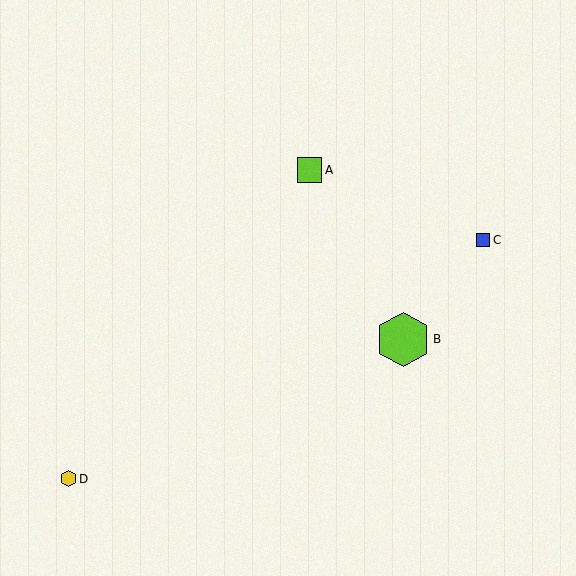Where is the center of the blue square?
The center of the blue square is at (483, 240).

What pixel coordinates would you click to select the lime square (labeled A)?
Click at (309, 170) to select the lime square A.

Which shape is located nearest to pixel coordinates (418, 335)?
The lime hexagon (labeled B) at (403, 339) is nearest to that location.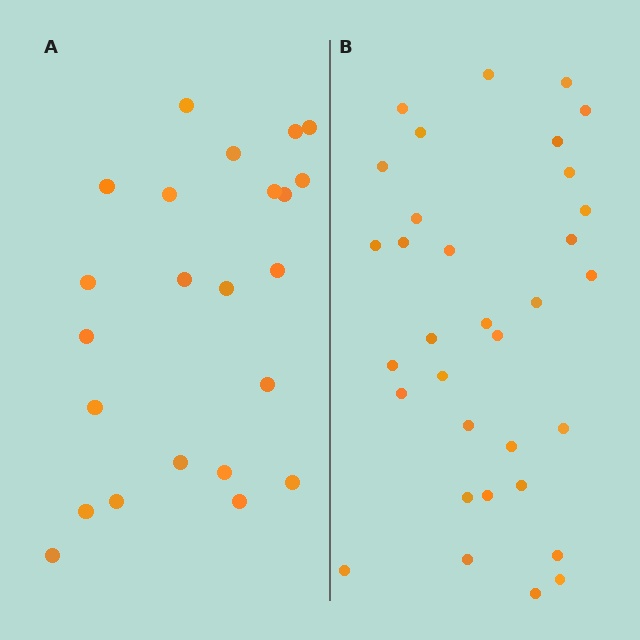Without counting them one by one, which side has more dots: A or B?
Region B (the right region) has more dots.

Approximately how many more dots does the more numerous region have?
Region B has roughly 10 or so more dots than region A.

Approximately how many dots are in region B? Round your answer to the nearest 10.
About 30 dots. (The exact count is 33, which rounds to 30.)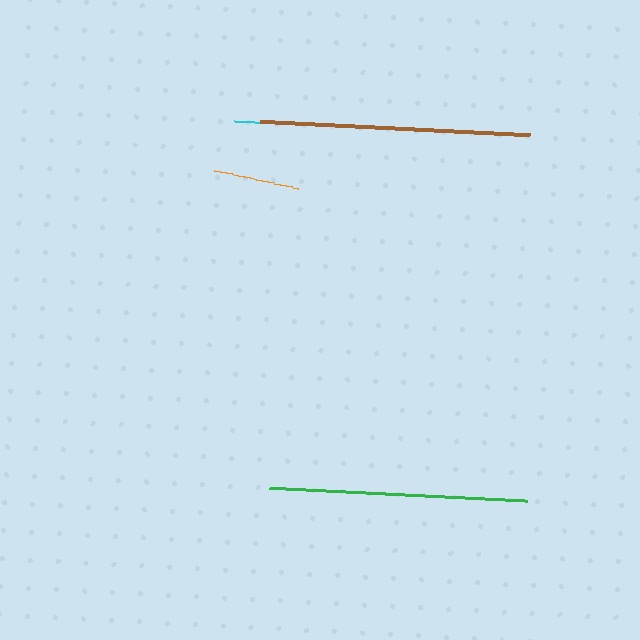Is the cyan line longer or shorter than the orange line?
The cyan line is longer than the orange line.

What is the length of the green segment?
The green segment is approximately 258 pixels long.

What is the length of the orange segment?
The orange segment is approximately 85 pixels long.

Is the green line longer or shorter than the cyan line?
The green line is longer than the cyan line.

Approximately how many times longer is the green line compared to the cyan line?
The green line is approximately 1.2 times the length of the cyan line.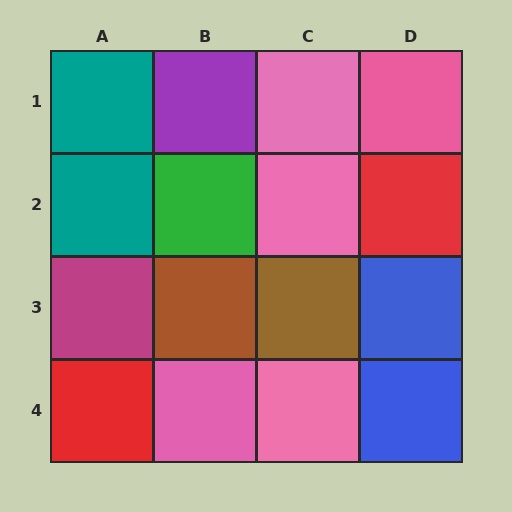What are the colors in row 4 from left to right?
Red, pink, pink, blue.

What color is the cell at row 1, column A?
Teal.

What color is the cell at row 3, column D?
Blue.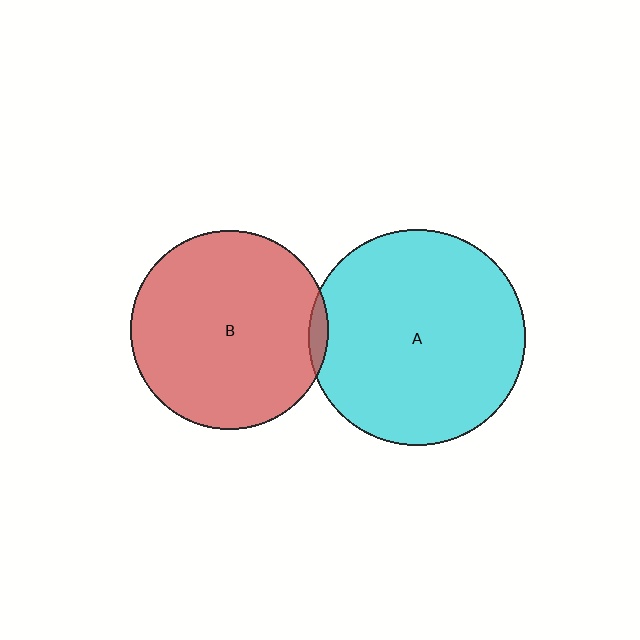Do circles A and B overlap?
Yes.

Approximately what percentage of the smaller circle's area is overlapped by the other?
Approximately 5%.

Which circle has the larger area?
Circle A (cyan).